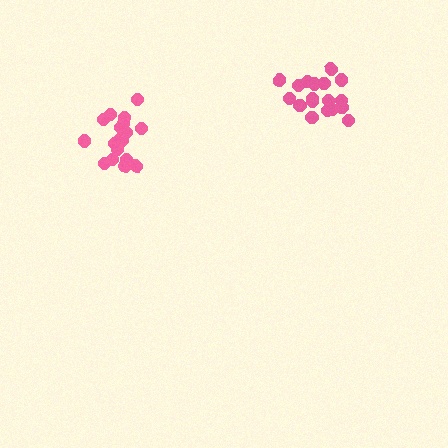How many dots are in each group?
Group 1: 18 dots, Group 2: 19 dots (37 total).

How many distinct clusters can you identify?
There are 2 distinct clusters.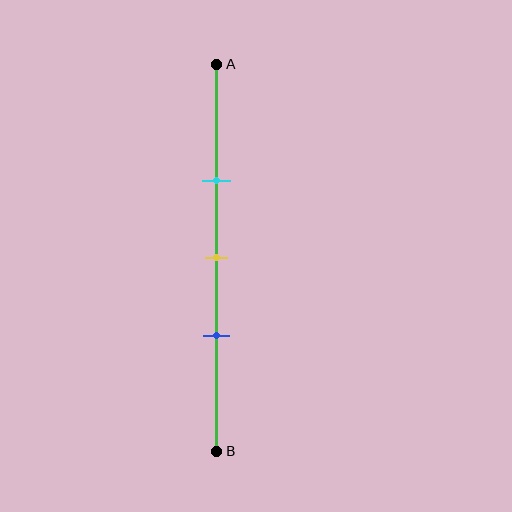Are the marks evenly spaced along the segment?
Yes, the marks are approximately evenly spaced.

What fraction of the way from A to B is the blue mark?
The blue mark is approximately 70% (0.7) of the way from A to B.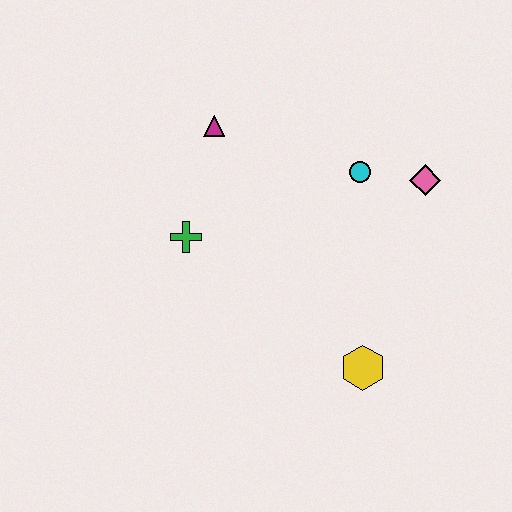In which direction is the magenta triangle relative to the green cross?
The magenta triangle is above the green cross.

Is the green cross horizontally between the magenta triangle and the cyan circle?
No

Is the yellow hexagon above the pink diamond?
No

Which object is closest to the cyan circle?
The pink diamond is closest to the cyan circle.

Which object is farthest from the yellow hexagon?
The magenta triangle is farthest from the yellow hexagon.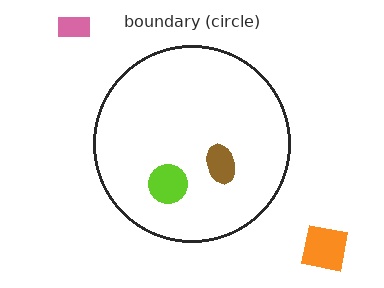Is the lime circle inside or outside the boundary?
Inside.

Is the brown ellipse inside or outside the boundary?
Inside.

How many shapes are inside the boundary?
2 inside, 2 outside.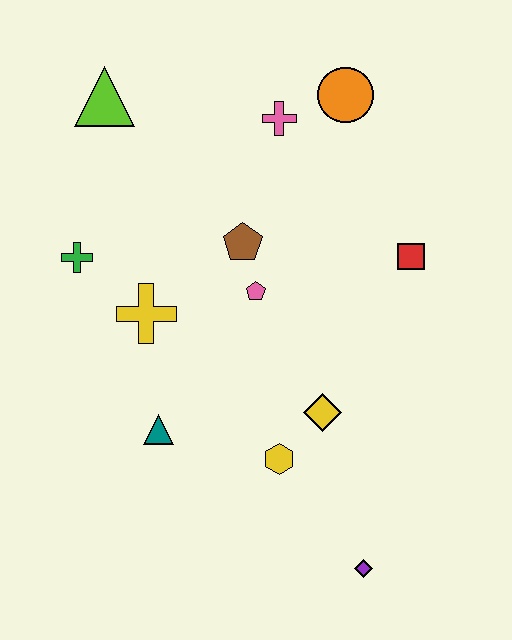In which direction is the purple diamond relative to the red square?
The purple diamond is below the red square.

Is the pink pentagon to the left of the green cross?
No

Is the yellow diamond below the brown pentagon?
Yes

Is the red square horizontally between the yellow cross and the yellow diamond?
No